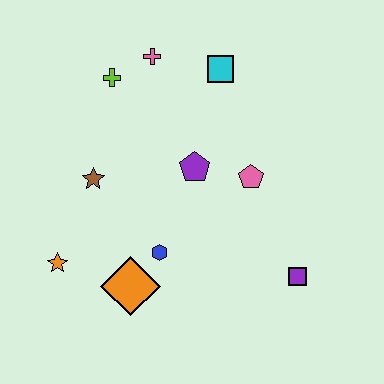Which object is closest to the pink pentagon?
The purple pentagon is closest to the pink pentagon.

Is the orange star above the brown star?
No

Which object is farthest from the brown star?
The purple square is farthest from the brown star.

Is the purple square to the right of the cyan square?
Yes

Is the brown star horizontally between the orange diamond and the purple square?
No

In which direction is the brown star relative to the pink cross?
The brown star is below the pink cross.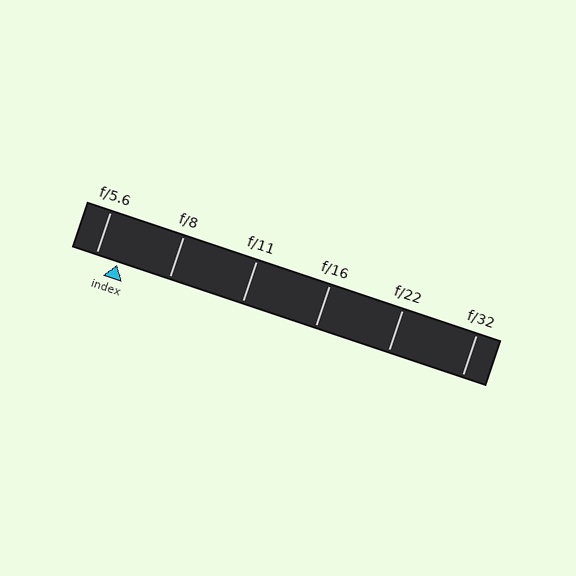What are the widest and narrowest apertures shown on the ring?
The widest aperture shown is f/5.6 and the narrowest is f/32.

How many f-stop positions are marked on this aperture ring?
There are 6 f-stop positions marked.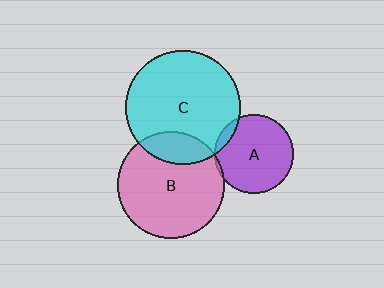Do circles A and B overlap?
Yes.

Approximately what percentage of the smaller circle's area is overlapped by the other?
Approximately 5%.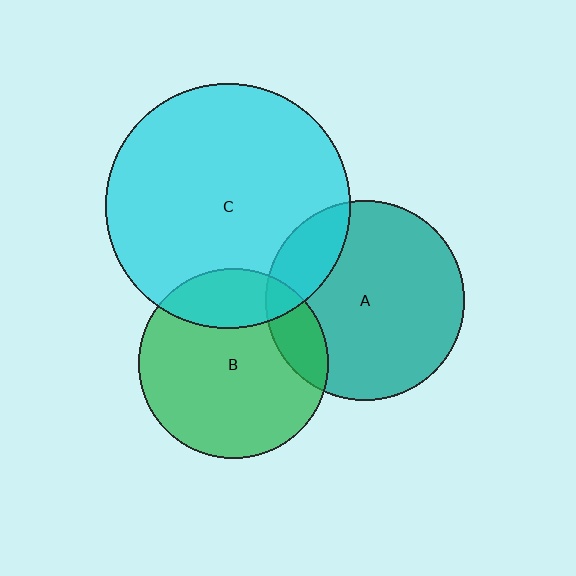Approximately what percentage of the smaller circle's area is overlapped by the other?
Approximately 20%.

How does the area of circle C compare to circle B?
Approximately 1.7 times.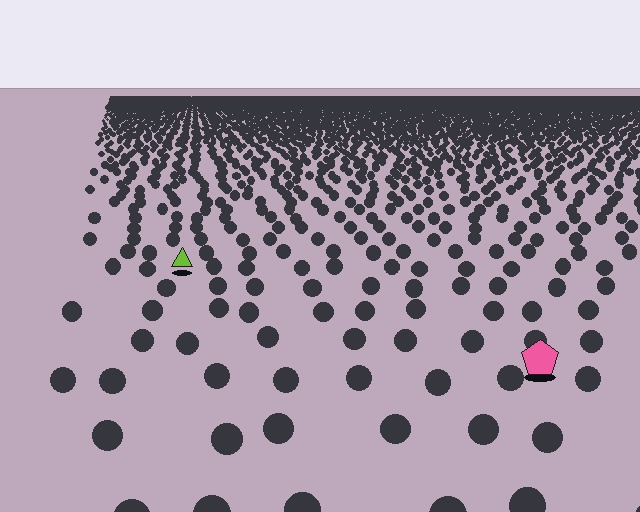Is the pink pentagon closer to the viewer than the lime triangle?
Yes. The pink pentagon is closer — you can tell from the texture gradient: the ground texture is coarser near it.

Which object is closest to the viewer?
The pink pentagon is closest. The texture marks near it are larger and more spread out.